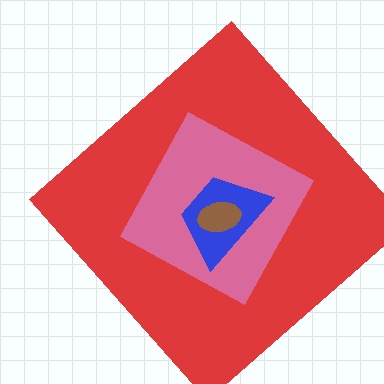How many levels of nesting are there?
4.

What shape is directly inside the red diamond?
The pink diamond.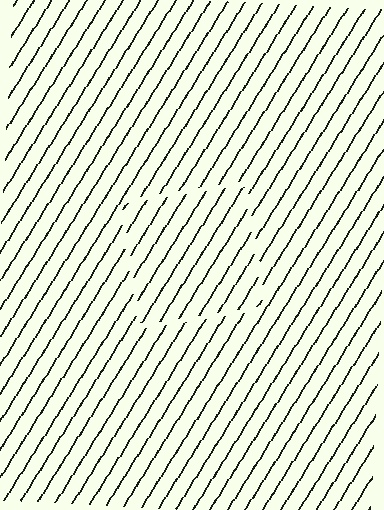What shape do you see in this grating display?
An illusory square. The interior of the shape contains the same grating, shifted by half a period — the contour is defined by the phase discontinuity where line-ends from the inner and outer gratings abut.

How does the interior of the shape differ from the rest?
The interior of the shape contains the same grating, shifted by half a period — the contour is defined by the phase discontinuity where line-ends from the inner and outer gratings abut.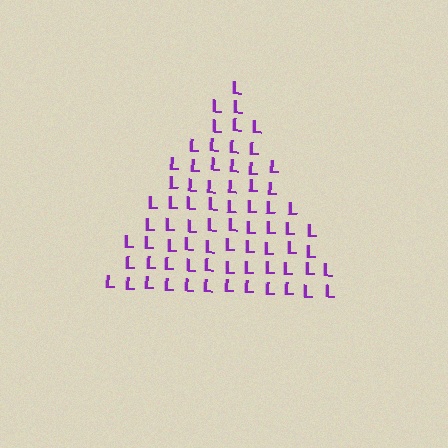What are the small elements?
The small elements are letter L's.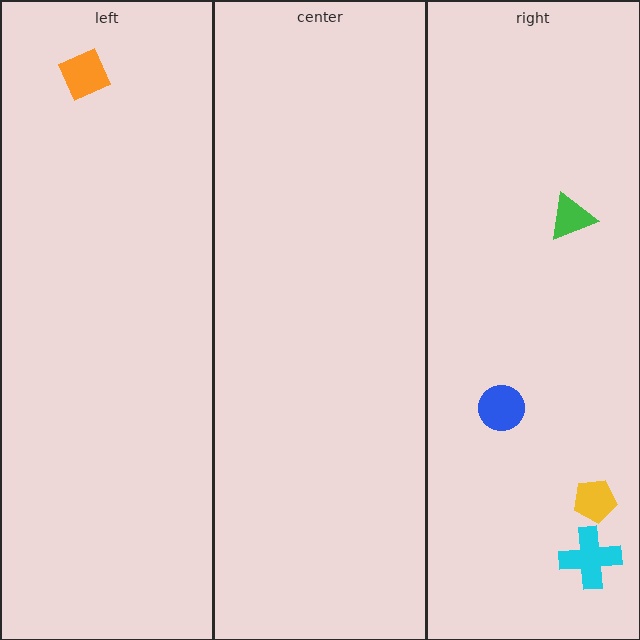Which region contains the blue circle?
The right region.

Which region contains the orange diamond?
The left region.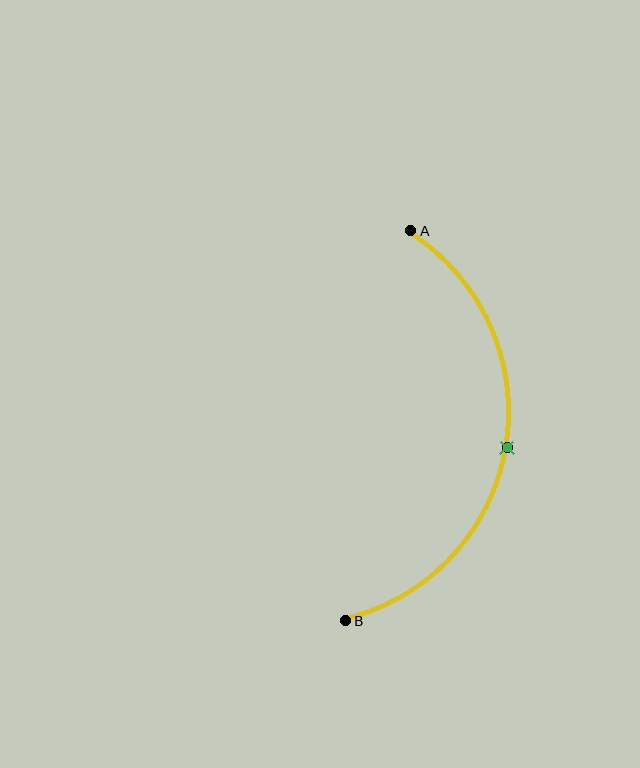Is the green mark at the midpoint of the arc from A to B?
Yes. The green mark lies on the arc at equal arc-length from both A and B — it is the arc midpoint.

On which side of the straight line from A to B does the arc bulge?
The arc bulges to the right of the straight line connecting A and B.